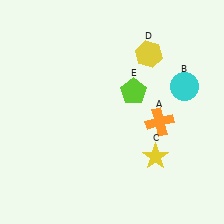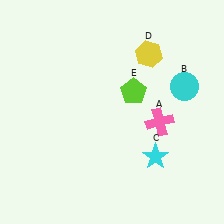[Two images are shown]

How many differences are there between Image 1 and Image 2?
There are 2 differences between the two images.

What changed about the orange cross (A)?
In Image 1, A is orange. In Image 2, it changed to pink.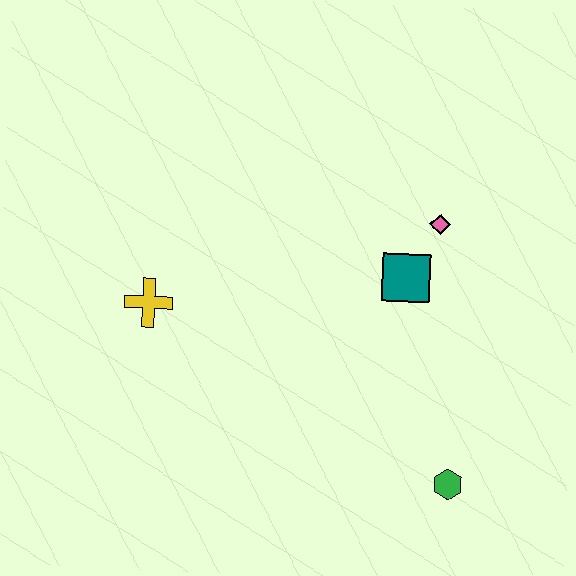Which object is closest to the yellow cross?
The teal square is closest to the yellow cross.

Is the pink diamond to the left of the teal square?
No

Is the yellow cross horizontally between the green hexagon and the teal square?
No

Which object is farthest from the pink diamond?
The yellow cross is farthest from the pink diamond.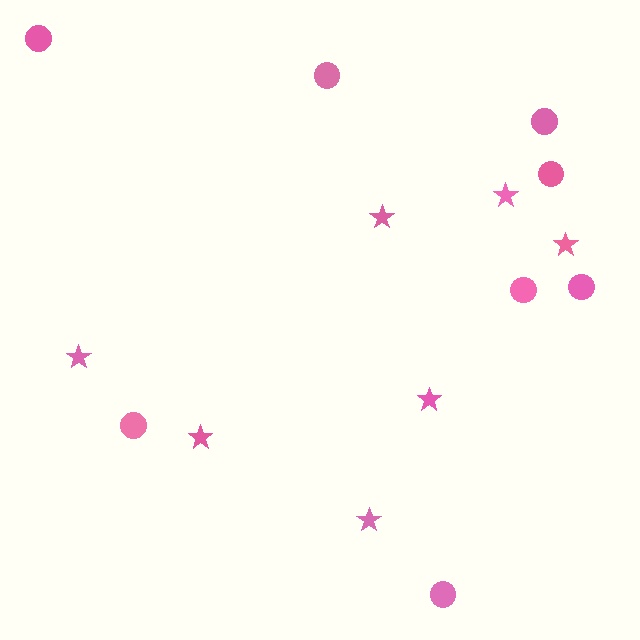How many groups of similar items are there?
There are 2 groups: one group of stars (7) and one group of circles (8).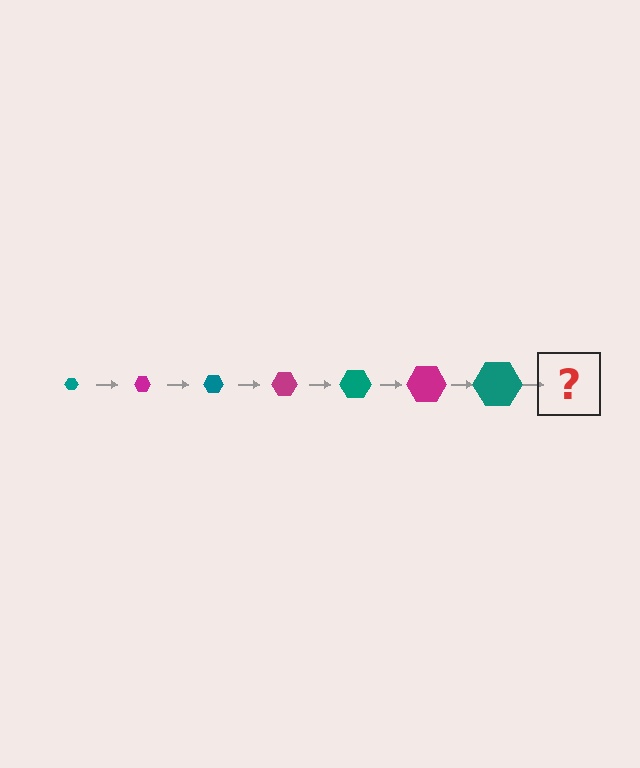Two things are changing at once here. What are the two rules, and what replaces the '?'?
The two rules are that the hexagon grows larger each step and the color cycles through teal and magenta. The '?' should be a magenta hexagon, larger than the previous one.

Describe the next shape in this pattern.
It should be a magenta hexagon, larger than the previous one.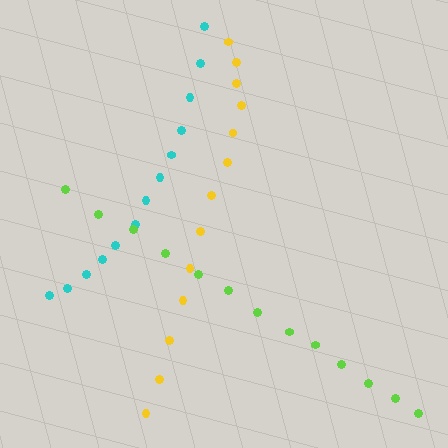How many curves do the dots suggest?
There are 3 distinct paths.